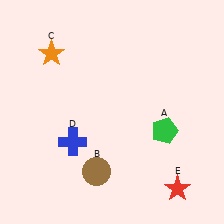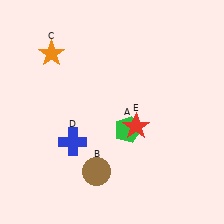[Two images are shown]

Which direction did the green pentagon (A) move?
The green pentagon (A) moved left.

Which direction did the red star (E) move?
The red star (E) moved up.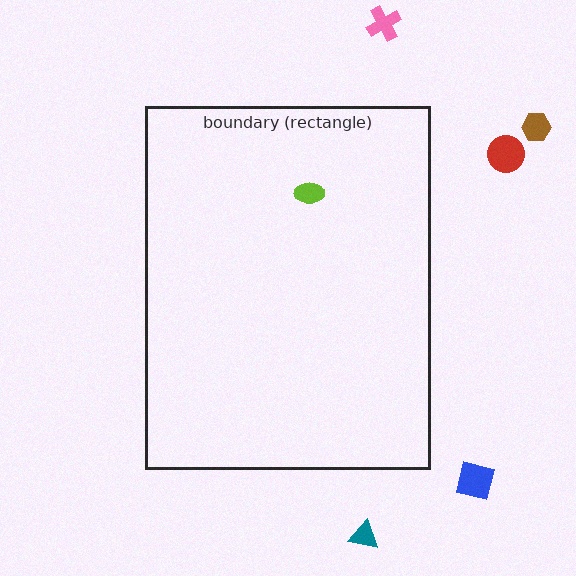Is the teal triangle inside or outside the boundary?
Outside.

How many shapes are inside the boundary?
1 inside, 5 outside.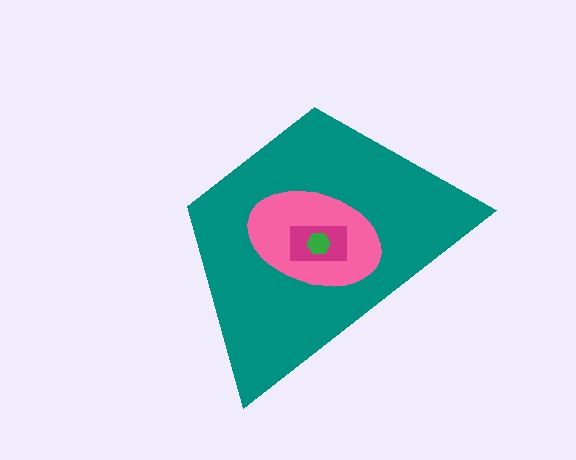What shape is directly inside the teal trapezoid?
The pink ellipse.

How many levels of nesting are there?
4.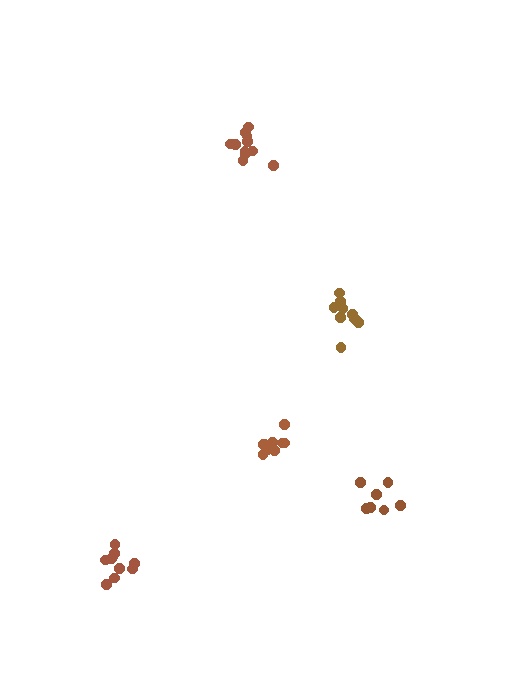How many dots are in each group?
Group 1: 11 dots, Group 2: 10 dots, Group 3: 7 dots, Group 4: 9 dots, Group 5: 11 dots (48 total).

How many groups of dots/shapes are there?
There are 5 groups.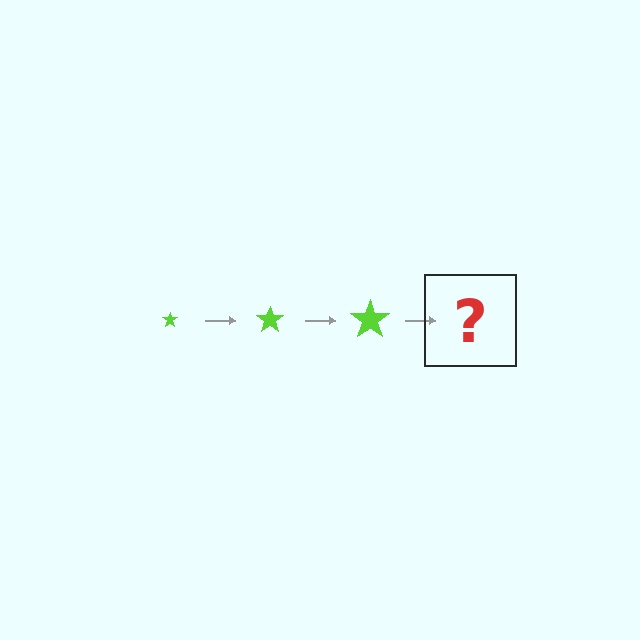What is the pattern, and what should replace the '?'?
The pattern is that the star gets progressively larger each step. The '?' should be a lime star, larger than the previous one.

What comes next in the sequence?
The next element should be a lime star, larger than the previous one.